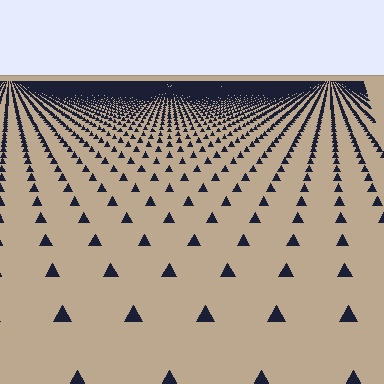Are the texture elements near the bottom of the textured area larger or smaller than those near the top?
Larger. Near the bottom, elements are closer to the viewer and appear at a bigger on-screen size.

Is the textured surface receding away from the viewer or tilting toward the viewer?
The surface is receding away from the viewer. Texture elements get smaller and denser toward the top.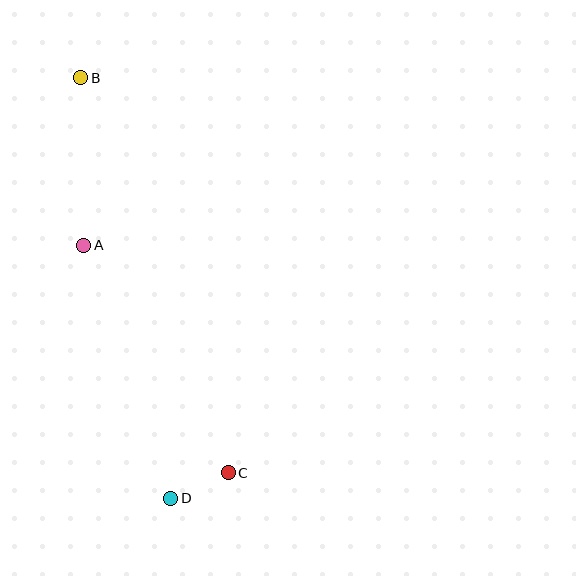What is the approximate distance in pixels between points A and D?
The distance between A and D is approximately 268 pixels.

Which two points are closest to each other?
Points C and D are closest to each other.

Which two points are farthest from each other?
Points B and D are farthest from each other.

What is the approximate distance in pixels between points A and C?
The distance between A and C is approximately 270 pixels.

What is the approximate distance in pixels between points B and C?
The distance between B and C is approximately 422 pixels.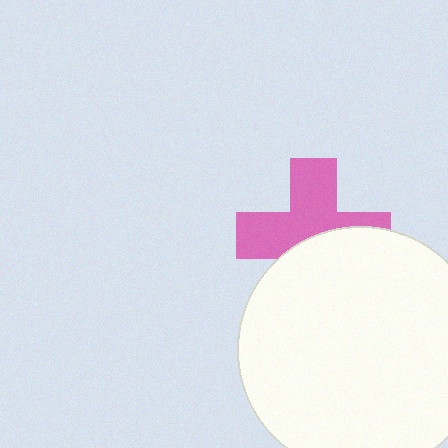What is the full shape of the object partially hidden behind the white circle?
The partially hidden object is a pink cross.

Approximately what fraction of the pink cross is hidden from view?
Roughly 44% of the pink cross is hidden behind the white circle.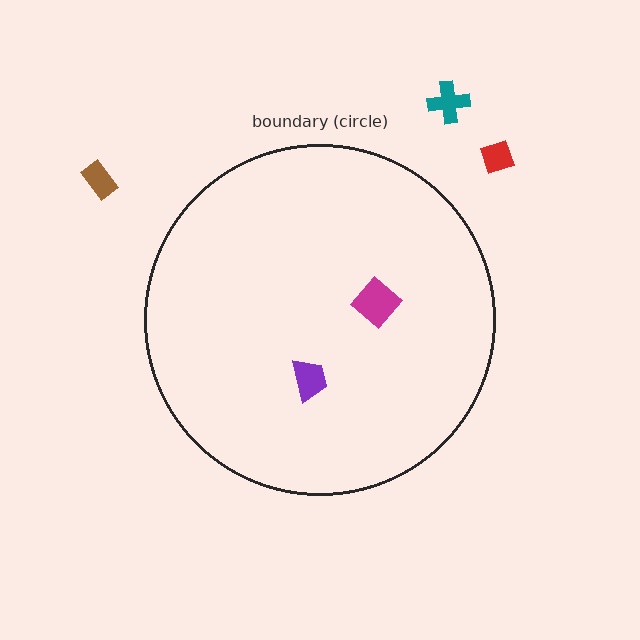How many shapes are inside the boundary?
2 inside, 3 outside.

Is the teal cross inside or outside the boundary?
Outside.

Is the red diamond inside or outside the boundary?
Outside.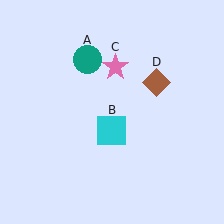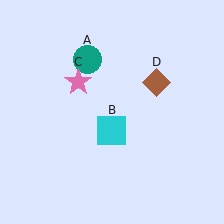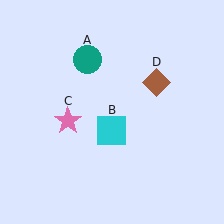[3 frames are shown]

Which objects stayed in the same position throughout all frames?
Teal circle (object A) and cyan square (object B) and brown diamond (object D) remained stationary.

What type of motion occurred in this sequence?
The pink star (object C) rotated counterclockwise around the center of the scene.